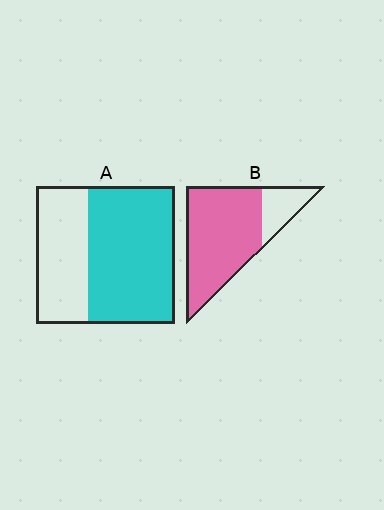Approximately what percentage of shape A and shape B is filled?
A is approximately 65% and B is approximately 80%.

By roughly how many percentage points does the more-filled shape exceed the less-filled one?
By roughly 15 percentage points (B over A).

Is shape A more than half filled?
Yes.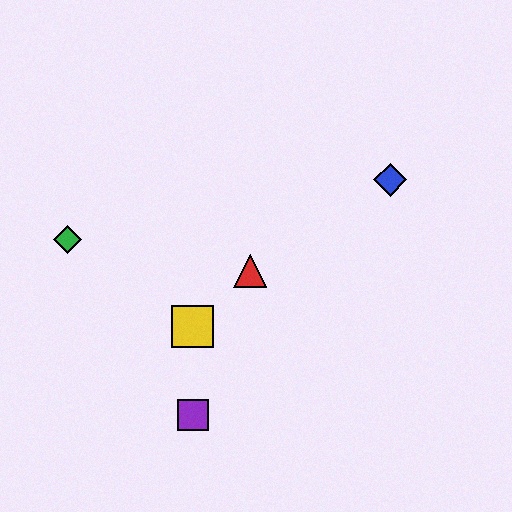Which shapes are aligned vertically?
The yellow square, the purple square are aligned vertically.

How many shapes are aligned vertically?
2 shapes (the yellow square, the purple square) are aligned vertically.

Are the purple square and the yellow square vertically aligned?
Yes, both are at x≈193.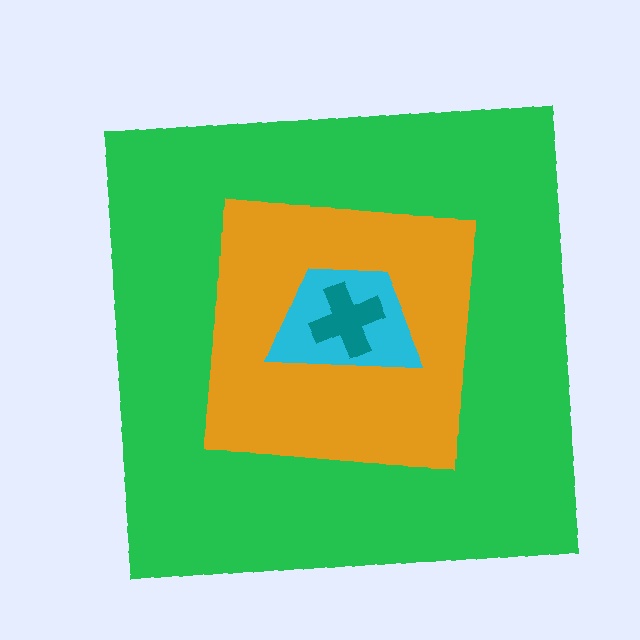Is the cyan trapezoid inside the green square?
Yes.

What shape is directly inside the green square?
The orange square.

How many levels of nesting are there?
4.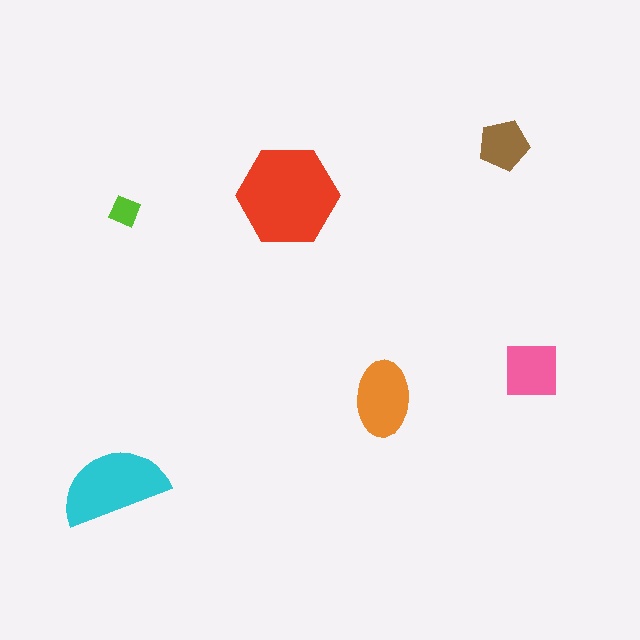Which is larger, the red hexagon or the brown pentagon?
The red hexagon.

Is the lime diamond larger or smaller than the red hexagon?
Smaller.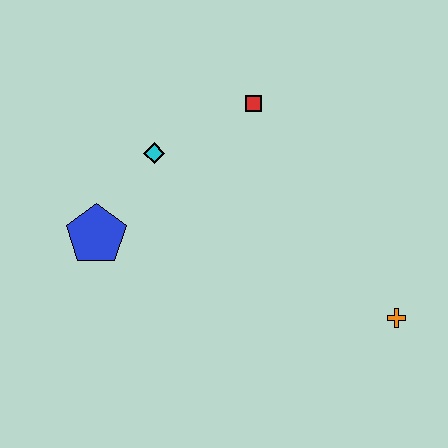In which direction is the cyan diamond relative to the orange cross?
The cyan diamond is to the left of the orange cross.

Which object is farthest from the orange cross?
The blue pentagon is farthest from the orange cross.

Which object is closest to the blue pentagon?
The cyan diamond is closest to the blue pentagon.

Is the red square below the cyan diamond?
No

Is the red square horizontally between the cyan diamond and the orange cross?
Yes